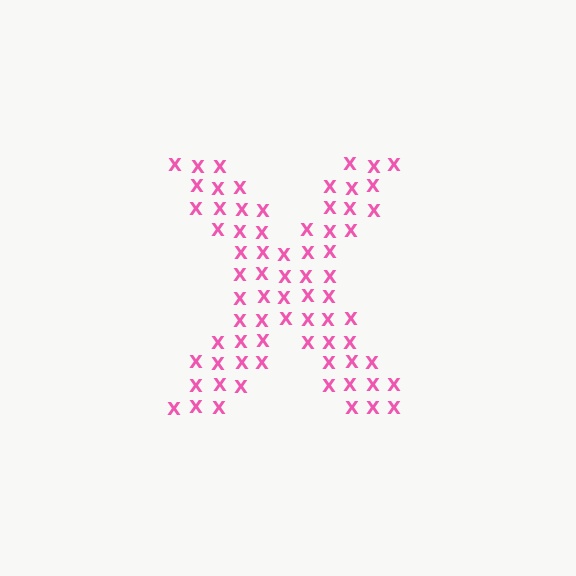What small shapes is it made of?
It is made of small letter X's.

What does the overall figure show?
The overall figure shows the letter X.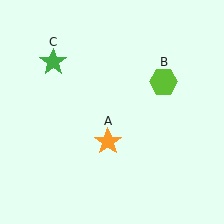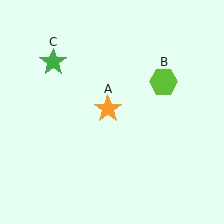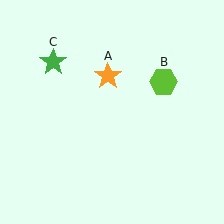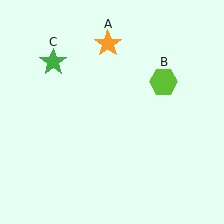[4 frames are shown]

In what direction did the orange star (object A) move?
The orange star (object A) moved up.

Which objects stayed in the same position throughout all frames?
Lime hexagon (object B) and green star (object C) remained stationary.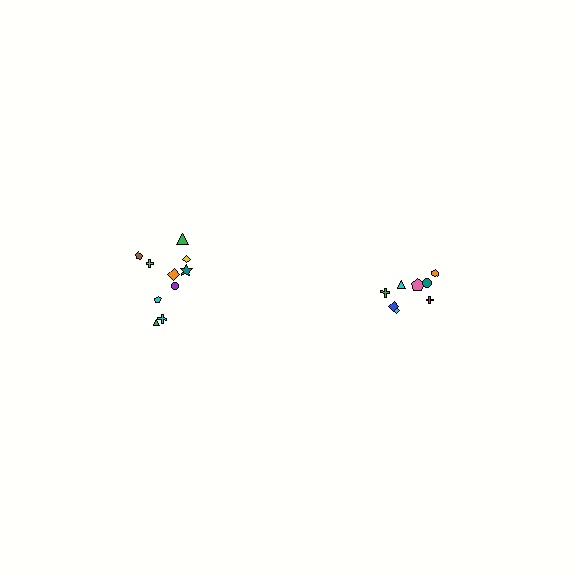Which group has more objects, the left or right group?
The left group.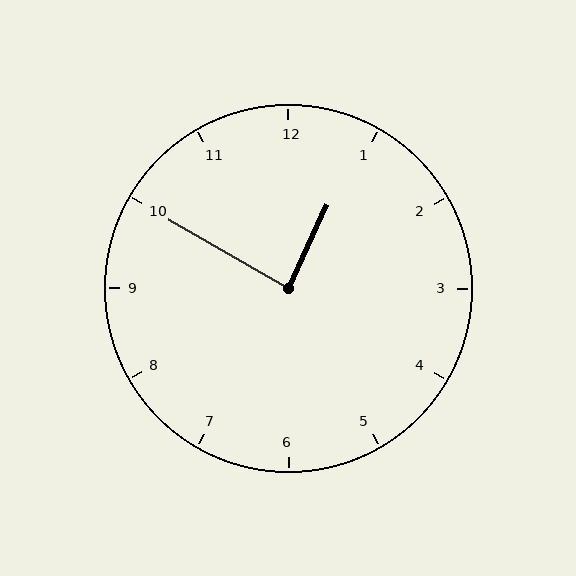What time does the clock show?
12:50.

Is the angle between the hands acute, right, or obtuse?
It is right.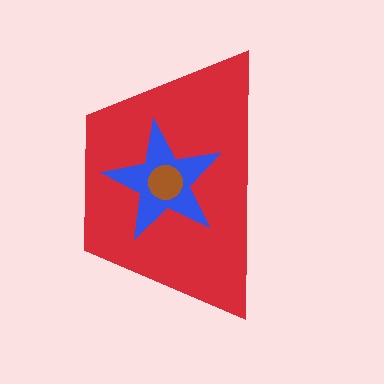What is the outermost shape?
The red trapezoid.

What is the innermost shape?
The brown circle.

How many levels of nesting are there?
3.